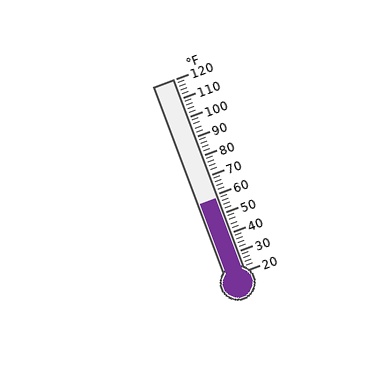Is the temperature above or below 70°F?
The temperature is below 70°F.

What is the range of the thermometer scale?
The thermometer scale ranges from 20°F to 120°F.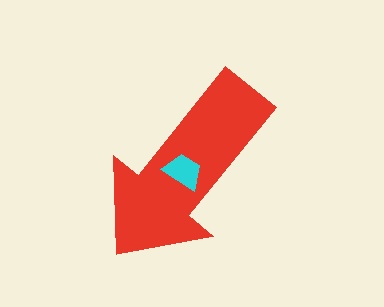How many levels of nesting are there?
2.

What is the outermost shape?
The red arrow.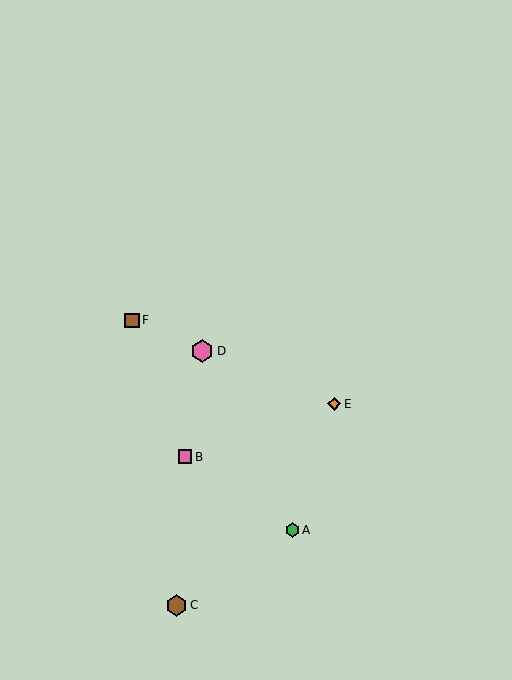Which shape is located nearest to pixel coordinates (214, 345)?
The pink hexagon (labeled D) at (202, 351) is nearest to that location.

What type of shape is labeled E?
Shape E is an orange diamond.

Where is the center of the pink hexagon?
The center of the pink hexagon is at (202, 351).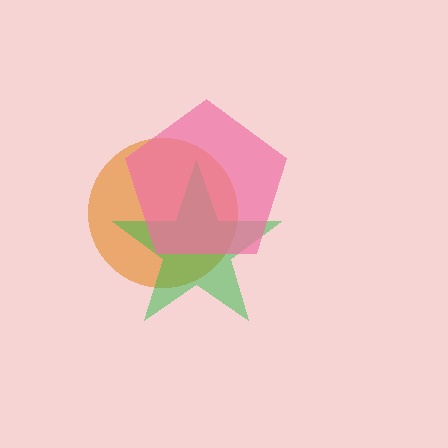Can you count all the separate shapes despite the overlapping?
Yes, there are 3 separate shapes.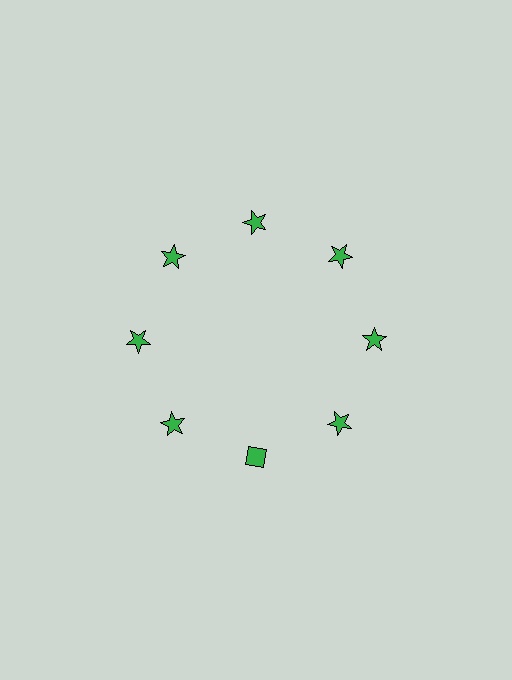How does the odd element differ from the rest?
It has a different shape: diamond instead of star.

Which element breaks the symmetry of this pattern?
The green diamond at roughly the 6 o'clock position breaks the symmetry. All other shapes are green stars.